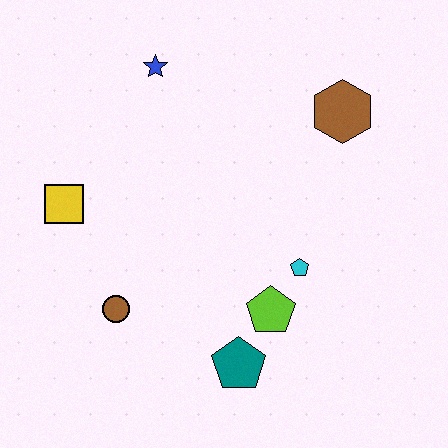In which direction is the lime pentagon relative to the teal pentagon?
The lime pentagon is above the teal pentagon.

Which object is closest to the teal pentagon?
The lime pentagon is closest to the teal pentagon.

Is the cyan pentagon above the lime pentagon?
Yes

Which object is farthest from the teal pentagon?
The blue star is farthest from the teal pentagon.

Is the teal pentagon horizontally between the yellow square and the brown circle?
No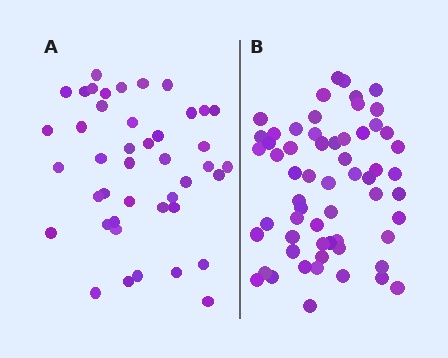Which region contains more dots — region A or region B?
Region B (the right region) has more dots.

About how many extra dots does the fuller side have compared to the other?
Region B has approximately 15 more dots than region A.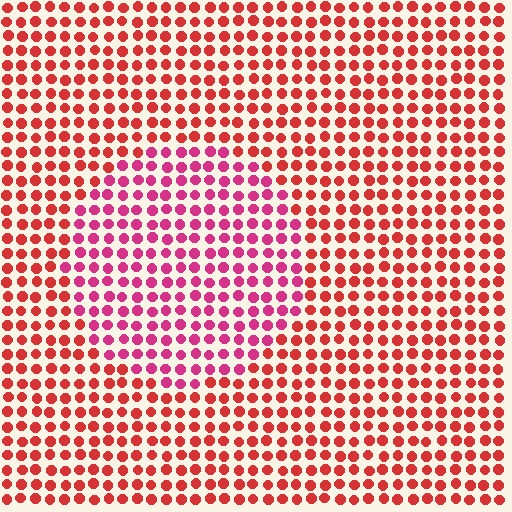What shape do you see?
I see a circle.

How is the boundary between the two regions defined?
The boundary is defined purely by a slight shift in hue (about 31 degrees). Spacing, size, and orientation are identical on both sides.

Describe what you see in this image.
The image is filled with small red elements in a uniform arrangement. A circle-shaped region is visible where the elements are tinted to a slightly different hue, forming a subtle color boundary.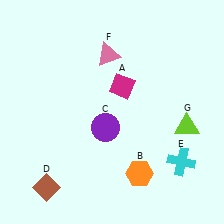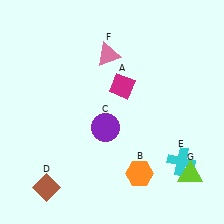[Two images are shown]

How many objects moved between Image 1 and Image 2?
1 object moved between the two images.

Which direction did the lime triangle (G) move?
The lime triangle (G) moved down.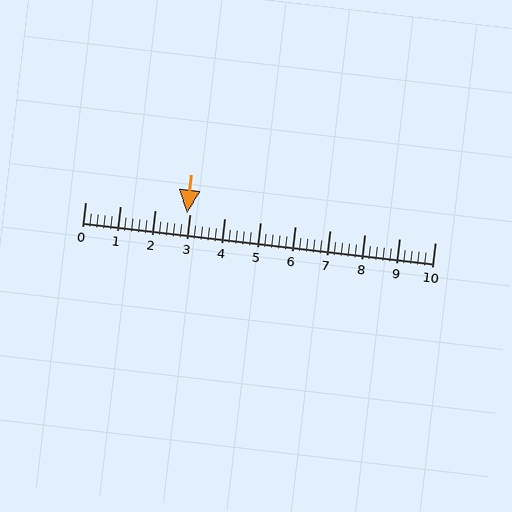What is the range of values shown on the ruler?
The ruler shows values from 0 to 10.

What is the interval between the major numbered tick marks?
The major tick marks are spaced 1 units apart.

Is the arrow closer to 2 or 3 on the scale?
The arrow is closer to 3.